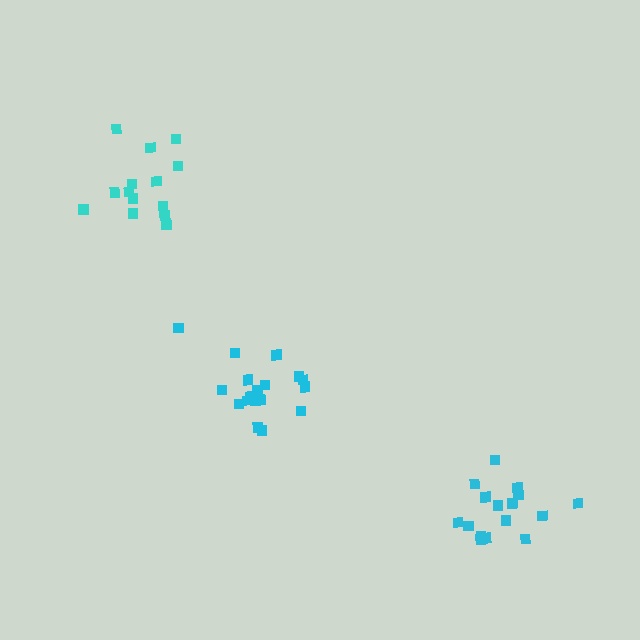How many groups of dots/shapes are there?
There are 3 groups.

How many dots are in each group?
Group 1: 18 dots, Group 2: 14 dots, Group 3: 18 dots (50 total).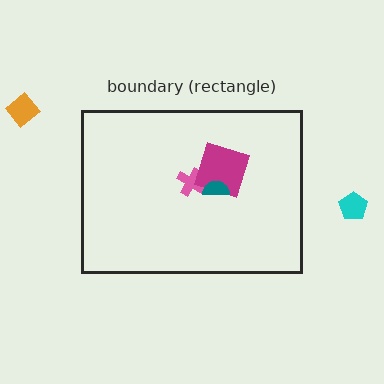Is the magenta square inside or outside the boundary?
Inside.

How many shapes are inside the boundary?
3 inside, 2 outside.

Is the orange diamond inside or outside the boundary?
Outside.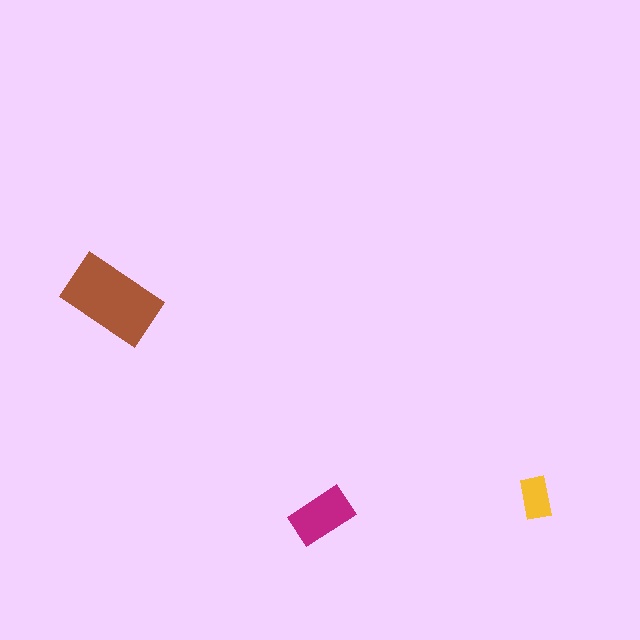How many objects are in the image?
There are 3 objects in the image.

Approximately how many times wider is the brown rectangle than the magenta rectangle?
About 1.5 times wider.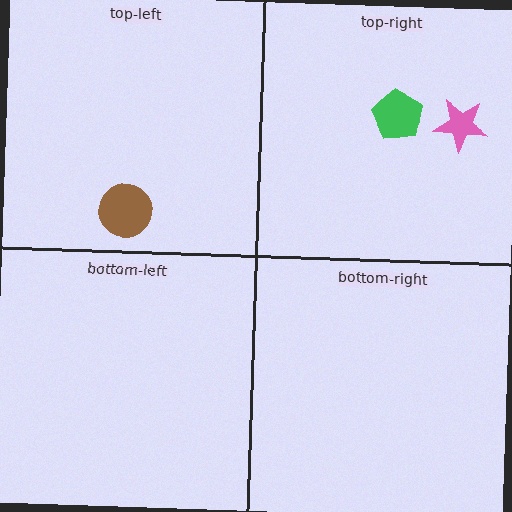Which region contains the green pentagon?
The top-right region.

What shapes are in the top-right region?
The pink star, the green pentagon.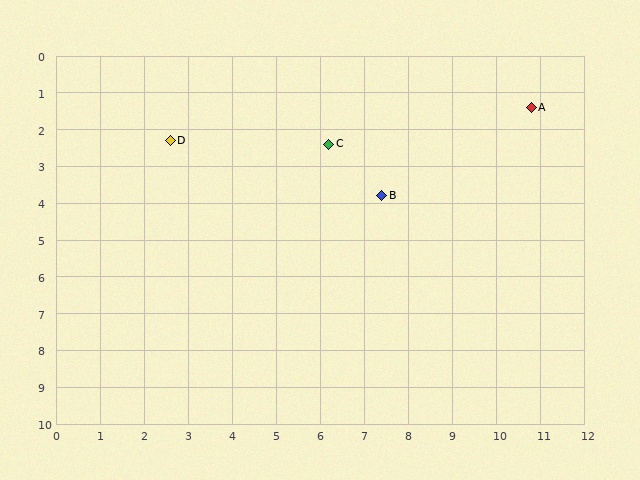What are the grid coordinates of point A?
Point A is at approximately (10.8, 1.4).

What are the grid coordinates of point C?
Point C is at approximately (6.2, 2.4).